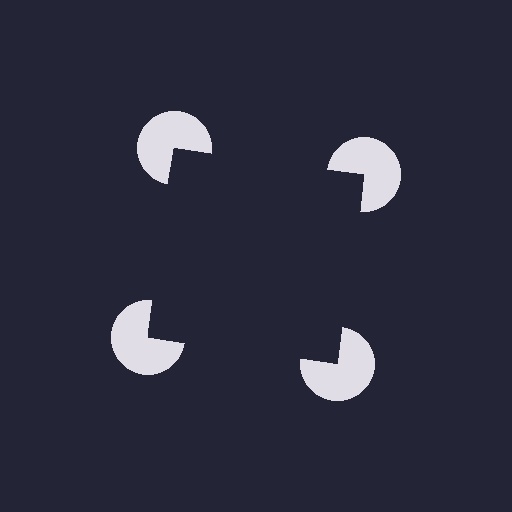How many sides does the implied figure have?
4 sides.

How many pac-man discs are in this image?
There are 4 — one at each vertex of the illusory square.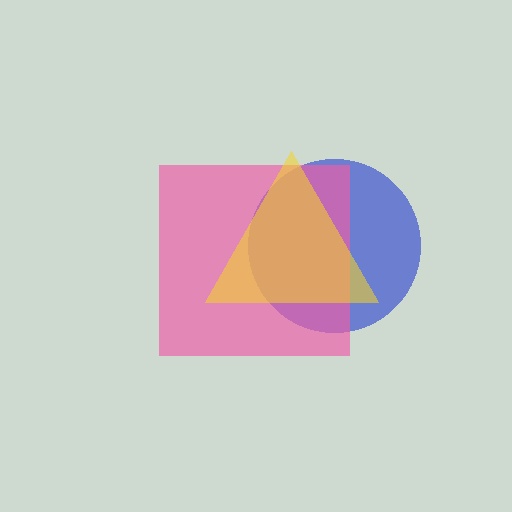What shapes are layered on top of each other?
The layered shapes are: a blue circle, a pink square, a yellow triangle.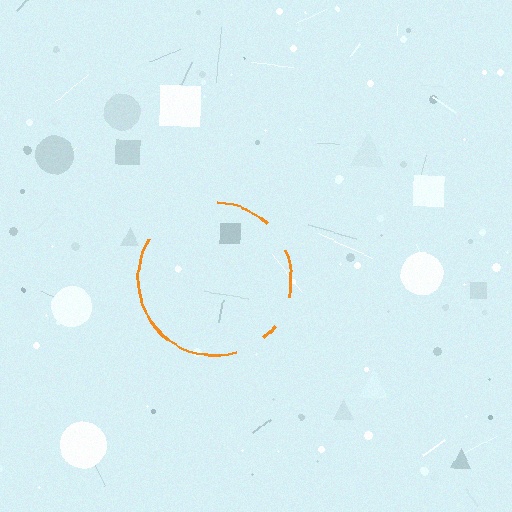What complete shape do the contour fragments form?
The contour fragments form a circle.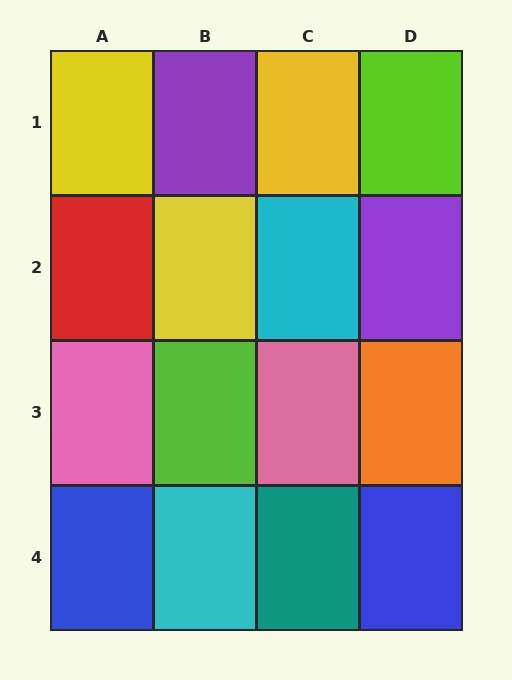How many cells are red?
1 cell is red.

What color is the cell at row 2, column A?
Red.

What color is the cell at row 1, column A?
Yellow.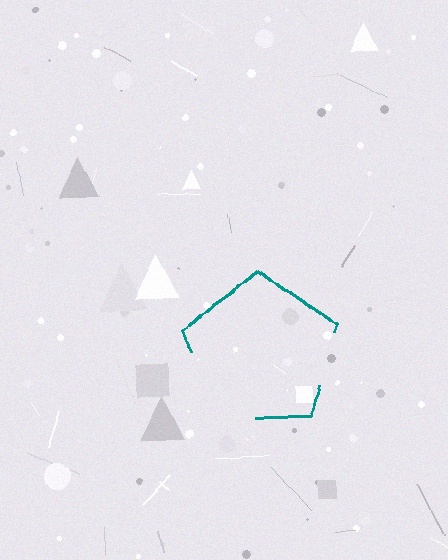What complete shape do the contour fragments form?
The contour fragments form a pentagon.